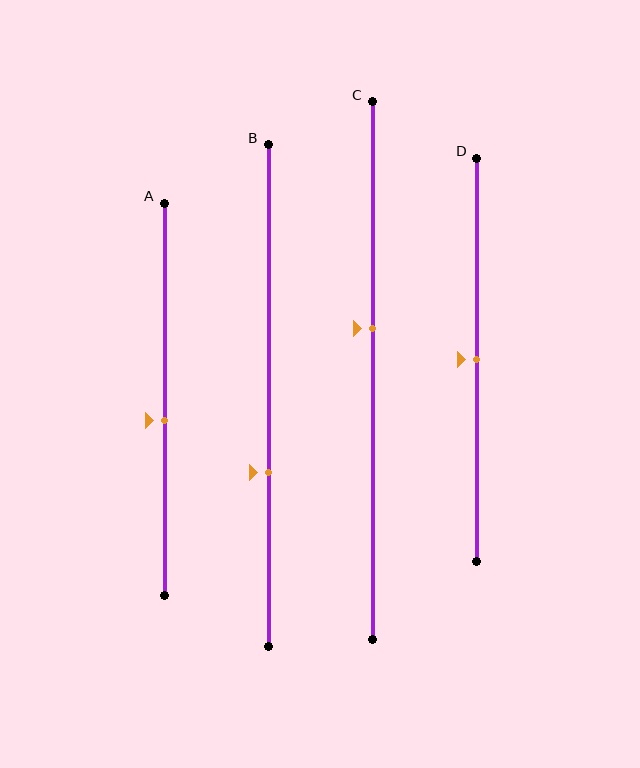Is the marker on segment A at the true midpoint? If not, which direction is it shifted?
No, the marker on segment A is shifted downward by about 6% of the segment length.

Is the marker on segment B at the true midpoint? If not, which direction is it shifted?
No, the marker on segment B is shifted downward by about 15% of the segment length.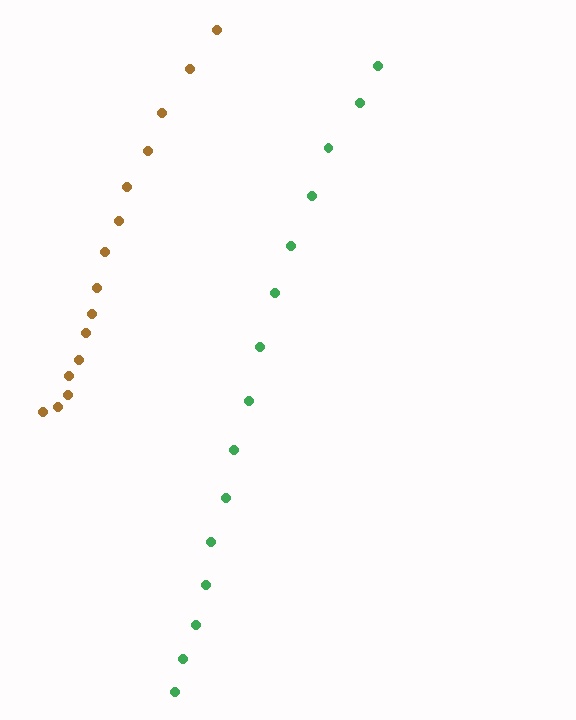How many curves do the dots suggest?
There are 2 distinct paths.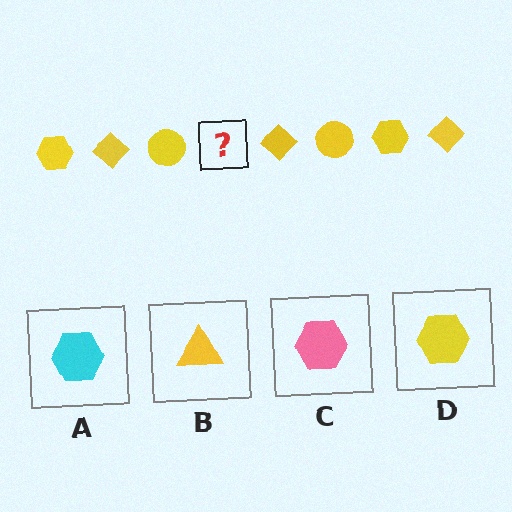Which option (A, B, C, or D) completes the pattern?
D.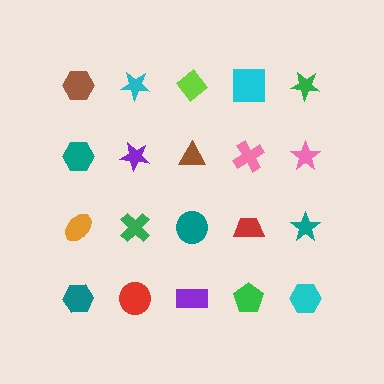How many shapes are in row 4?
5 shapes.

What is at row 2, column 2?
A purple star.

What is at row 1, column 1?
A brown hexagon.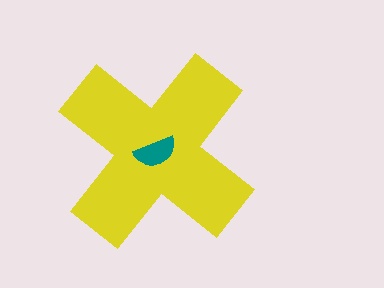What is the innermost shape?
The teal semicircle.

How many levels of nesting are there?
2.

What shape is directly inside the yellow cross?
The teal semicircle.